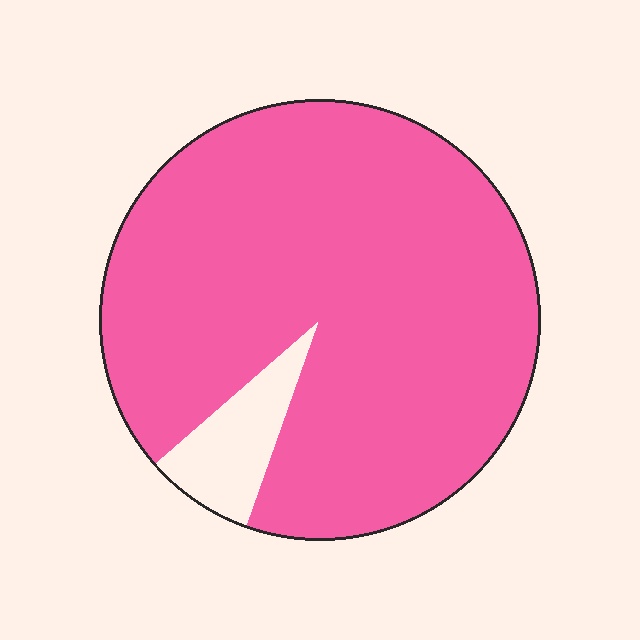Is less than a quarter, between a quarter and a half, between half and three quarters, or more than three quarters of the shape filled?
More than three quarters.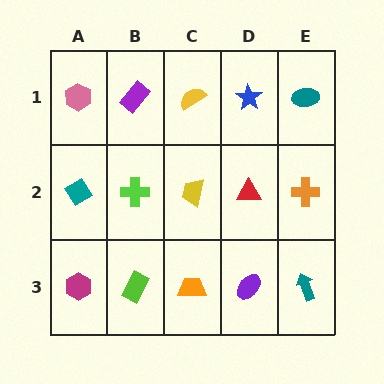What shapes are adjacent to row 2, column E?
A teal ellipse (row 1, column E), a teal arrow (row 3, column E), a red triangle (row 2, column D).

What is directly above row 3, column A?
A teal diamond.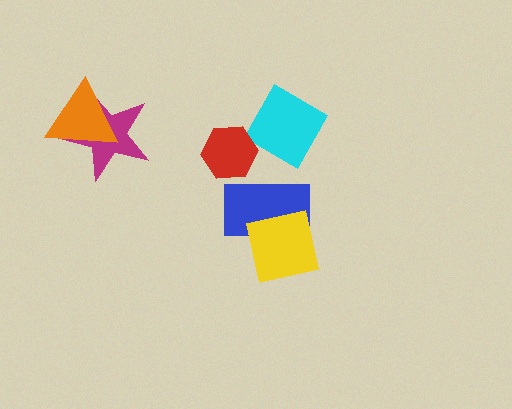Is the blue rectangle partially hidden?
Yes, it is partially covered by another shape.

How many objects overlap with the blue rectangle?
1 object overlaps with the blue rectangle.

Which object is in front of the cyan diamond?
The red hexagon is in front of the cyan diamond.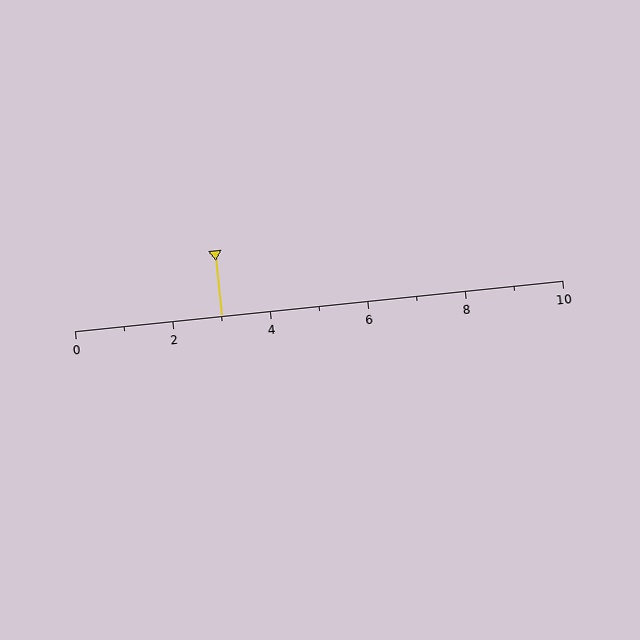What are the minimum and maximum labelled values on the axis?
The axis runs from 0 to 10.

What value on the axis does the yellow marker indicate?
The marker indicates approximately 3.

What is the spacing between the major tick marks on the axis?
The major ticks are spaced 2 apart.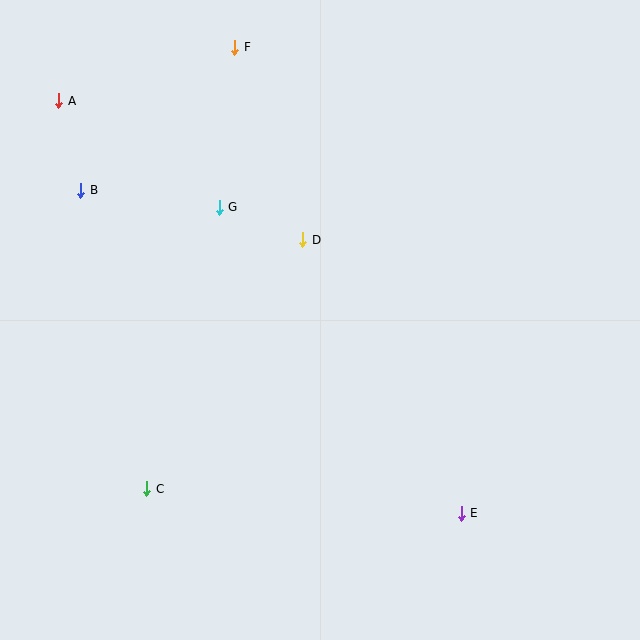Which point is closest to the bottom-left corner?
Point C is closest to the bottom-left corner.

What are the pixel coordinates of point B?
Point B is at (81, 190).